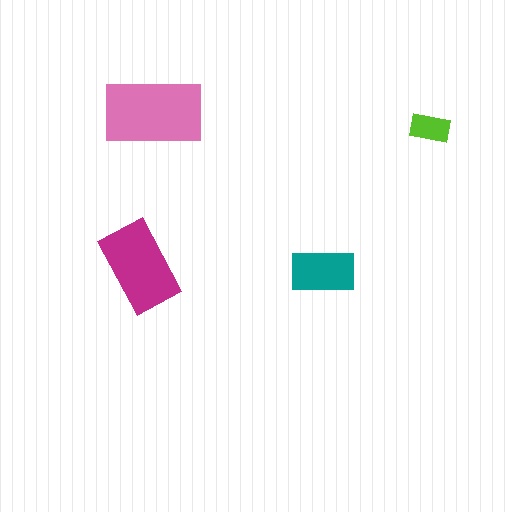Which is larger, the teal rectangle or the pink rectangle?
The pink one.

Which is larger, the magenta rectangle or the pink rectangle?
The pink one.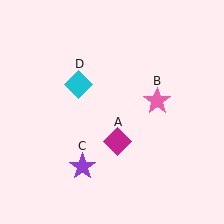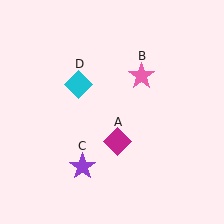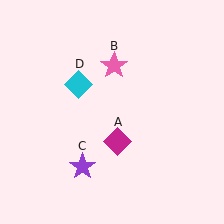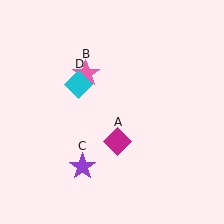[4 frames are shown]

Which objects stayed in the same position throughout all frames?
Magenta diamond (object A) and purple star (object C) and cyan diamond (object D) remained stationary.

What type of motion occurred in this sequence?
The pink star (object B) rotated counterclockwise around the center of the scene.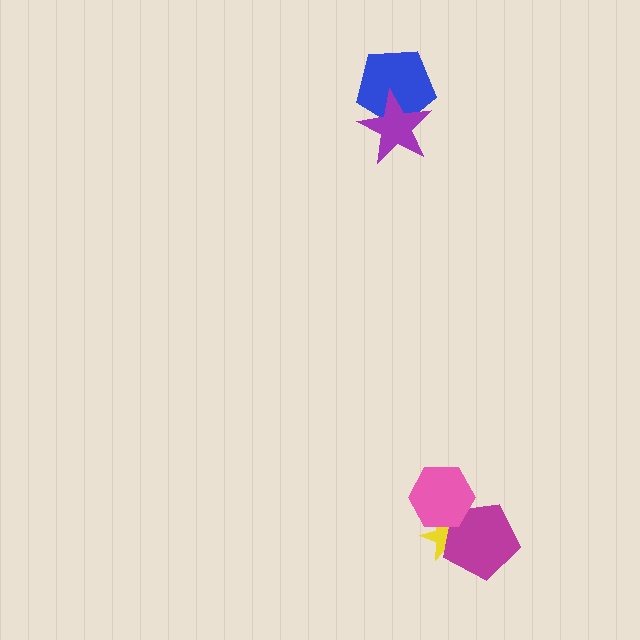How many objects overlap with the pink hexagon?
2 objects overlap with the pink hexagon.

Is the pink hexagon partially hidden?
No, no other shape covers it.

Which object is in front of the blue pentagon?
The purple star is in front of the blue pentagon.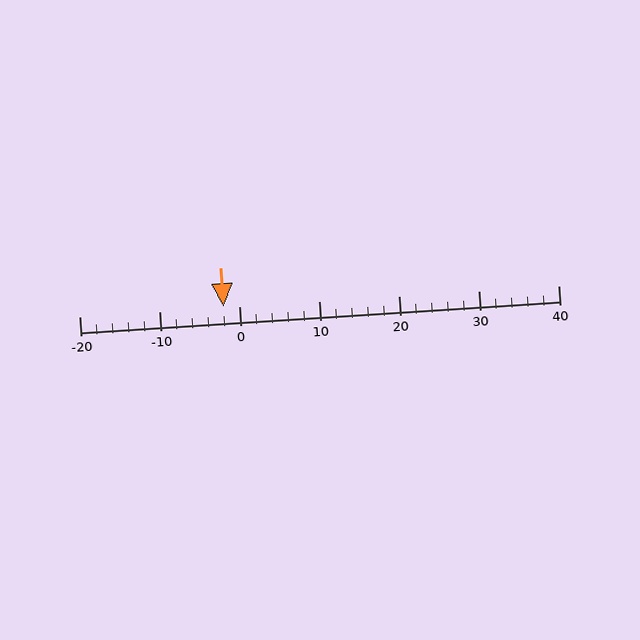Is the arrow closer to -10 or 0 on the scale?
The arrow is closer to 0.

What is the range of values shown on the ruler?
The ruler shows values from -20 to 40.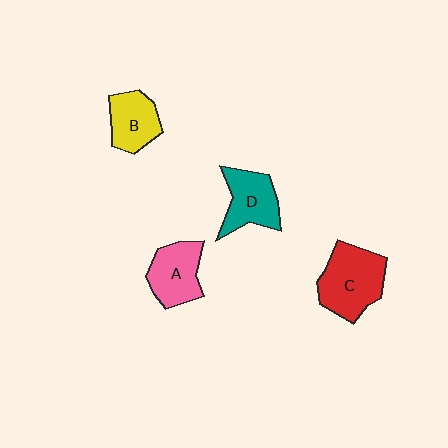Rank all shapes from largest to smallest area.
From largest to smallest: C (red), A (pink), D (teal), B (yellow).